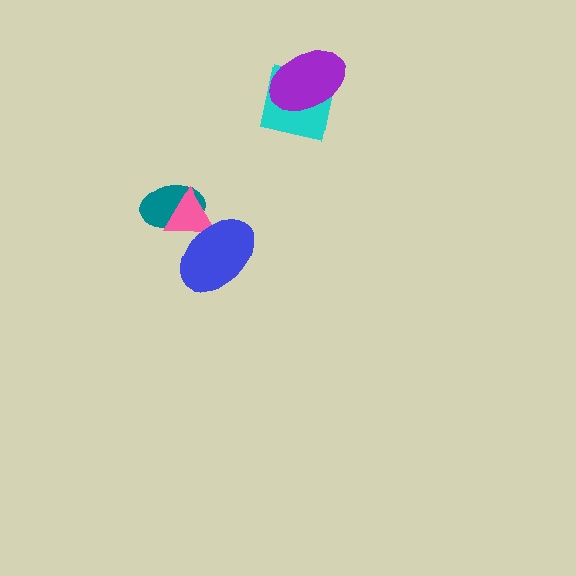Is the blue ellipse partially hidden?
No, no other shape covers it.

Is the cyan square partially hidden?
Yes, it is partially covered by another shape.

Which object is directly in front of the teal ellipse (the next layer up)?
The pink triangle is directly in front of the teal ellipse.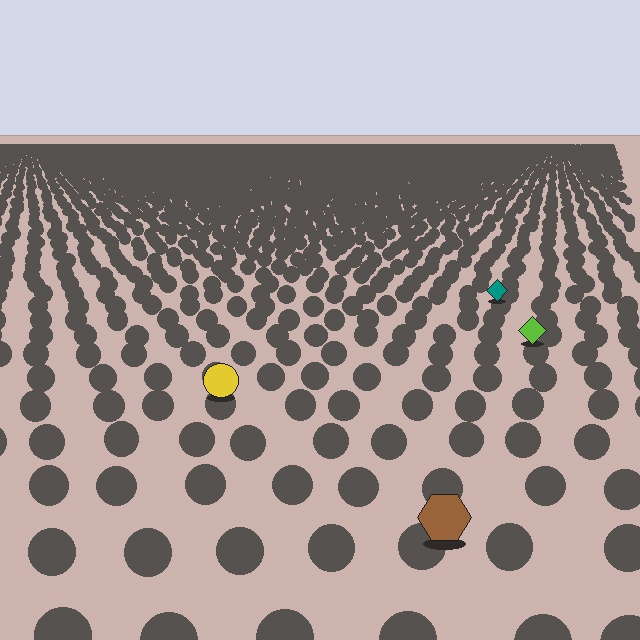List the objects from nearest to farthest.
From nearest to farthest: the brown hexagon, the yellow circle, the lime diamond, the teal diamond.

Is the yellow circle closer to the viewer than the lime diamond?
Yes. The yellow circle is closer — you can tell from the texture gradient: the ground texture is coarser near it.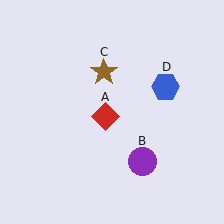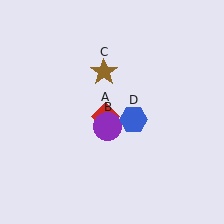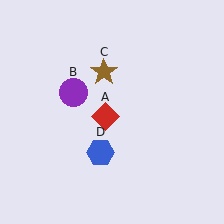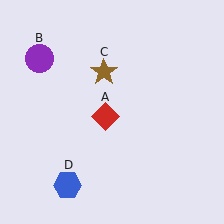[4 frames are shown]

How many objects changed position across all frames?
2 objects changed position: purple circle (object B), blue hexagon (object D).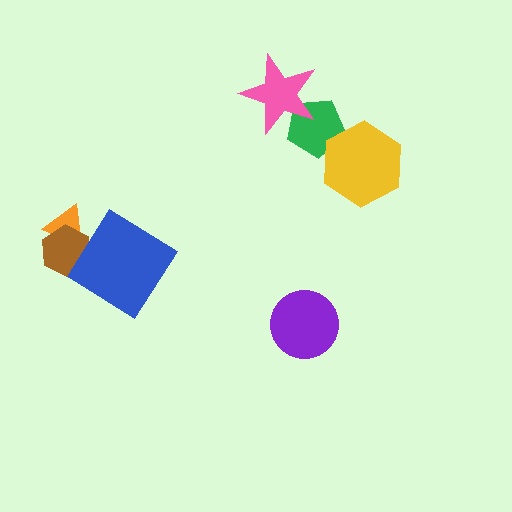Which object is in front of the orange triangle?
The brown hexagon is in front of the orange triangle.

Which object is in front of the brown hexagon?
The blue diamond is in front of the brown hexagon.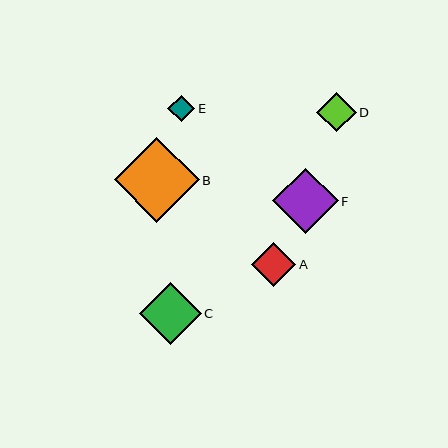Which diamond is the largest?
Diamond B is the largest with a size of approximately 85 pixels.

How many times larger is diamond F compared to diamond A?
Diamond F is approximately 1.5 times the size of diamond A.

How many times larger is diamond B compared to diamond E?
Diamond B is approximately 3.2 times the size of diamond E.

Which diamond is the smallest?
Diamond E is the smallest with a size of approximately 27 pixels.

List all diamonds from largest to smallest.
From largest to smallest: B, F, C, A, D, E.